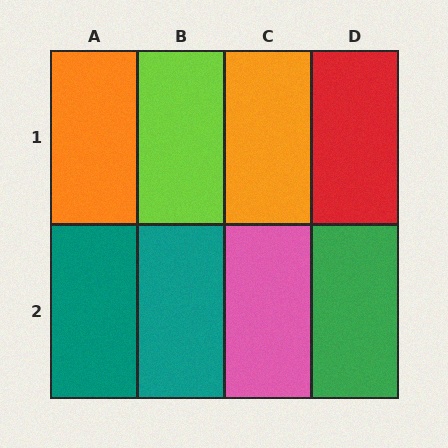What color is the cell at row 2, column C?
Pink.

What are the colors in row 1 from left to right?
Orange, lime, orange, red.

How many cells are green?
1 cell is green.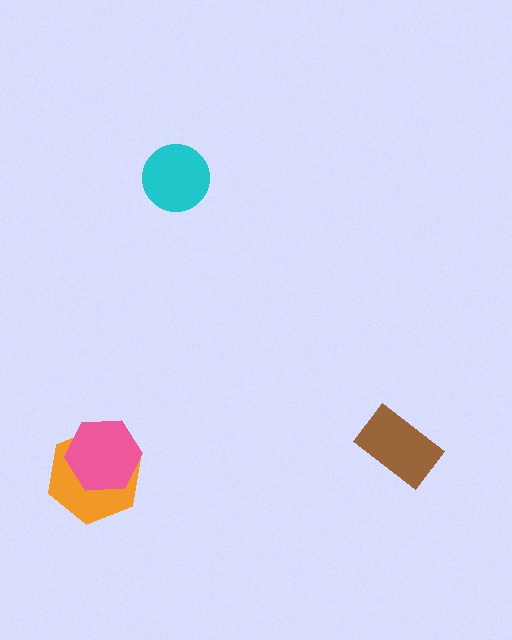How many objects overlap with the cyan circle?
0 objects overlap with the cyan circle.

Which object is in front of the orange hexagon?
The pink hexagon is in front of the orange hexagon.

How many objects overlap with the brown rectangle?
0 objects overlap with the brown rectangle.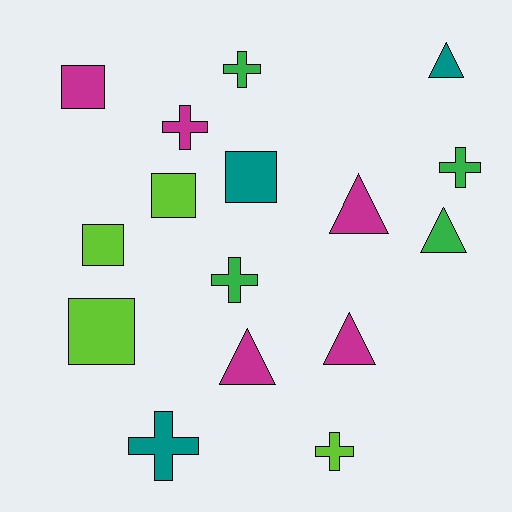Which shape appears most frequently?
Cross, with 6 objects.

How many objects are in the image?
There are 16 objects.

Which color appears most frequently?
Magenta, with 5 objects.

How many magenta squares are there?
There is 1 magenta square.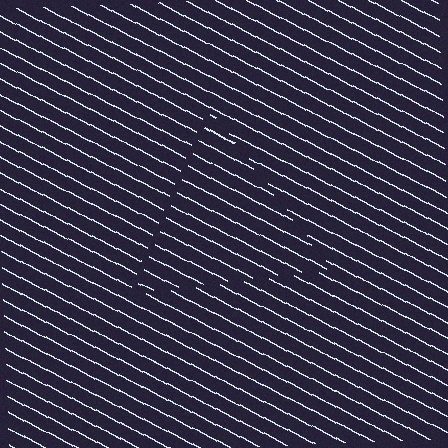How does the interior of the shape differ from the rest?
The interior of the shape contains the same grating, shifted by half a period — the contour is defined by the phase discontinuity where line-ends from the inner and outer gratings abut.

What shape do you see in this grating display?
An illusory triangle. The interior of the shape contains the same grating, shifted by half a period — the contour is defined by the phase discontinuity where line-ends from the inner and outer gratings abut.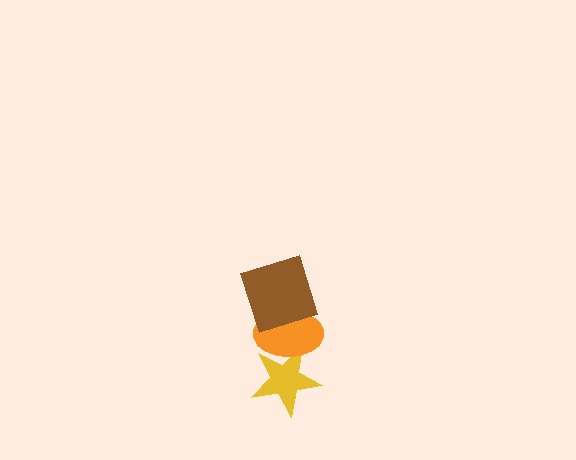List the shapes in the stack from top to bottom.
From top to bottom: the brown square, the orange ellipse, the yellow star.